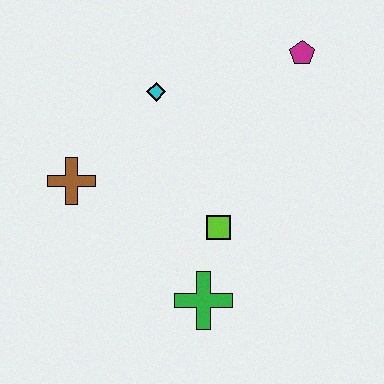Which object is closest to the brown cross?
The cyan diamond is closest to the brown cross.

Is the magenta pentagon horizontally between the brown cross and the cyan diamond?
No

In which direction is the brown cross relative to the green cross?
The brown cross is to the left of the green cross.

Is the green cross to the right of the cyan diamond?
Yes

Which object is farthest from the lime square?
The magenta pentagon is farthest from the lime square.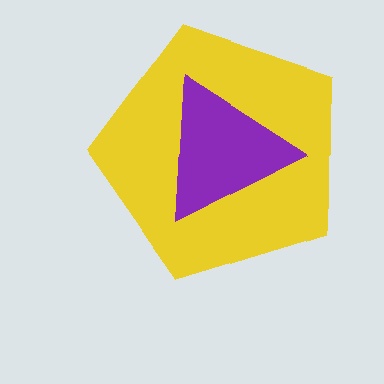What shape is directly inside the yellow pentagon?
The purple triangle.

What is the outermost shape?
The yellow pentagon.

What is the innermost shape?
The purple triangle.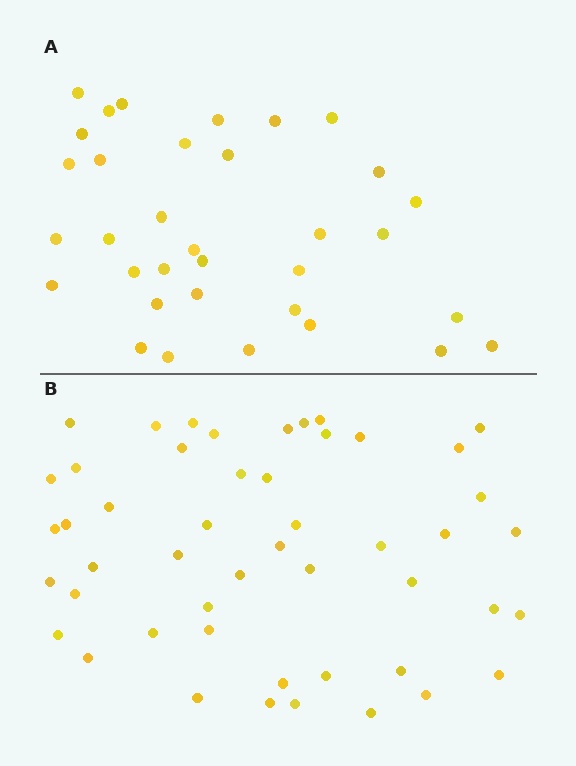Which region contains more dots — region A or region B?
Region B (the bottom region) has more dots.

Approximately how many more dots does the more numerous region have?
Region B has approximately 15 more dots than region A.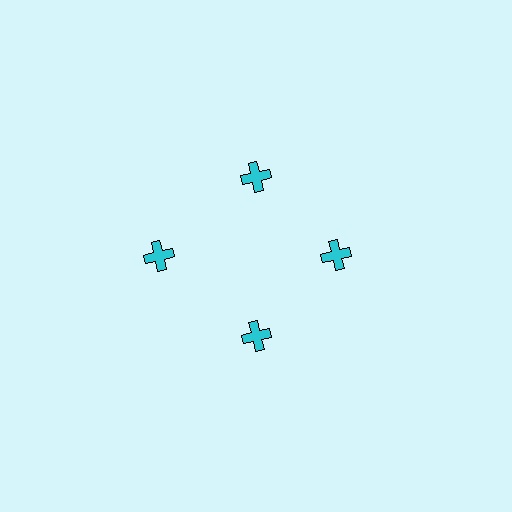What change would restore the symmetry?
The symmetry would be restored by moving it inward, back onto the ring so that all 4 crosses sit at equal angles and equal distance from the center.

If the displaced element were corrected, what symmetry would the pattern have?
It would have 4-fold rotational symmetry — the pattern would map onto itself every 90 degrees.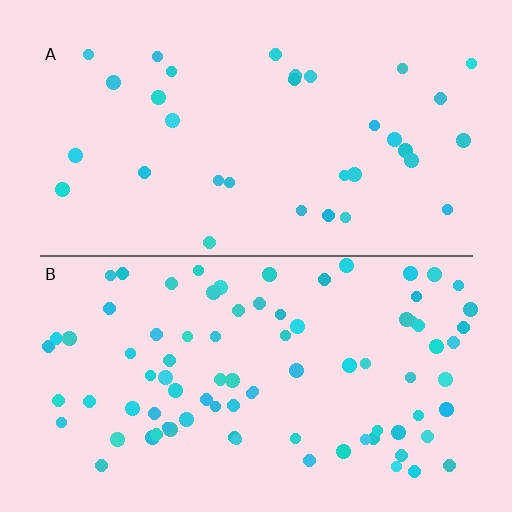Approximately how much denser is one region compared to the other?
Approximately 2.5× — region B over region A.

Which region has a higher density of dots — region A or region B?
B (the bottom).